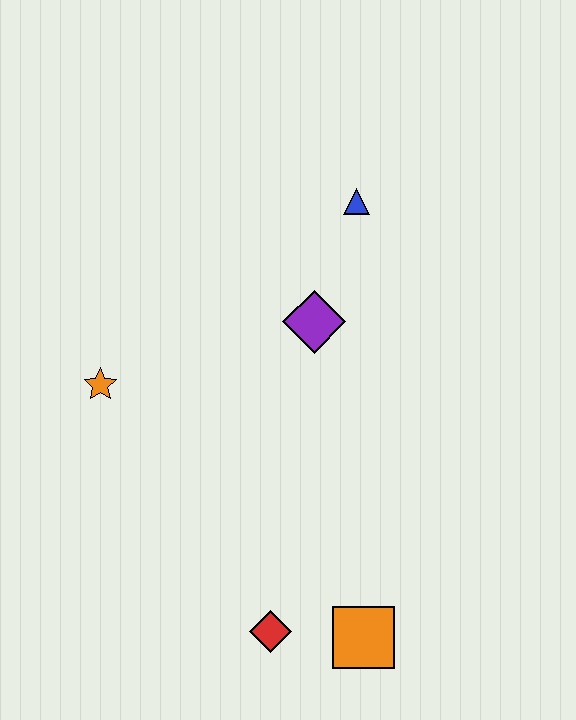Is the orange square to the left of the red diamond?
No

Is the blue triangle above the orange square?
Yes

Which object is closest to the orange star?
The purple diamond is closest to the orange star.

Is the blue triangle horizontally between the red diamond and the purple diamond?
No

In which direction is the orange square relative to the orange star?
The orange square is to the right of the orange star.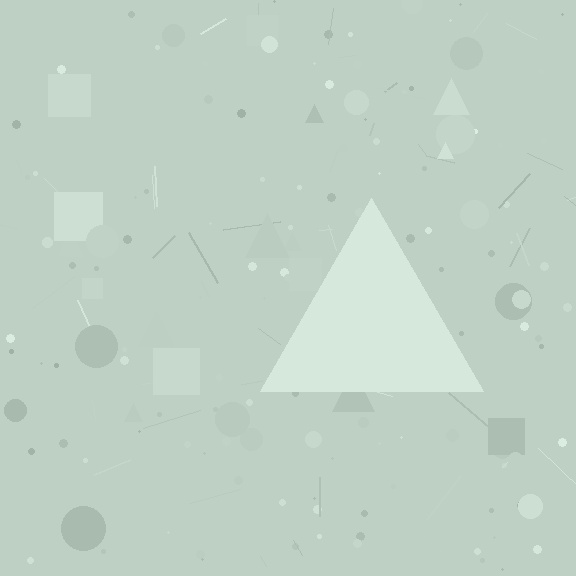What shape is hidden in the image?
A triangle is hidden in the image.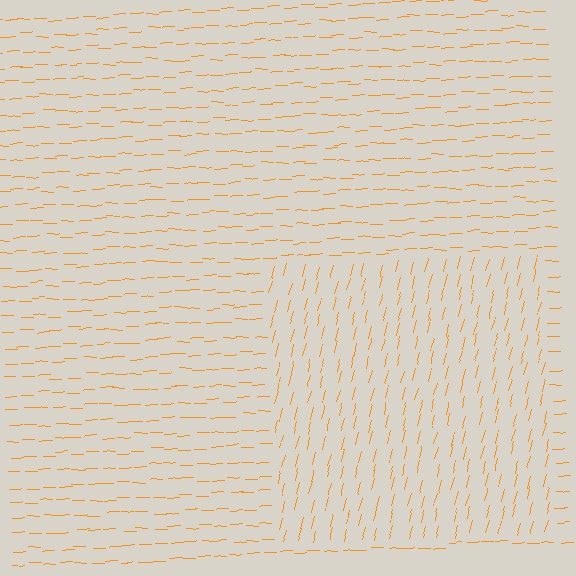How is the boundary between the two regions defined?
The boundary is defined purely by a change in line orientation (approximately 75 degrees difference). All lines are the same color and thickness.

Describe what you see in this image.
The image is filled with small orange line segments. A rectangle region in the image has lines oriented differently from the surrounding lines, creating a visible texture boundary.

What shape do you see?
I see a rectangle.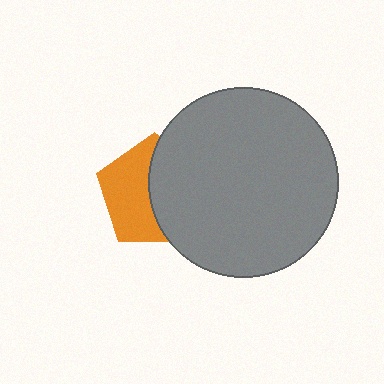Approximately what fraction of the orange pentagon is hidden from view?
Roughly 51% of the orange pentagon is hidden behind the gray circle.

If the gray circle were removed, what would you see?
You would see the complete orange pentagon.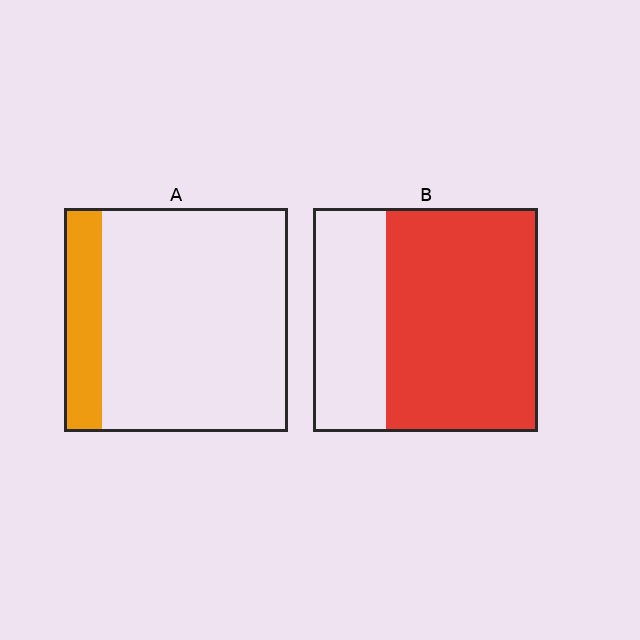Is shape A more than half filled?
No.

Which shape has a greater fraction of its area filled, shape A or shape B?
Shape B.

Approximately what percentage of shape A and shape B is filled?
A is approximately 15% and B is approximately 70%.